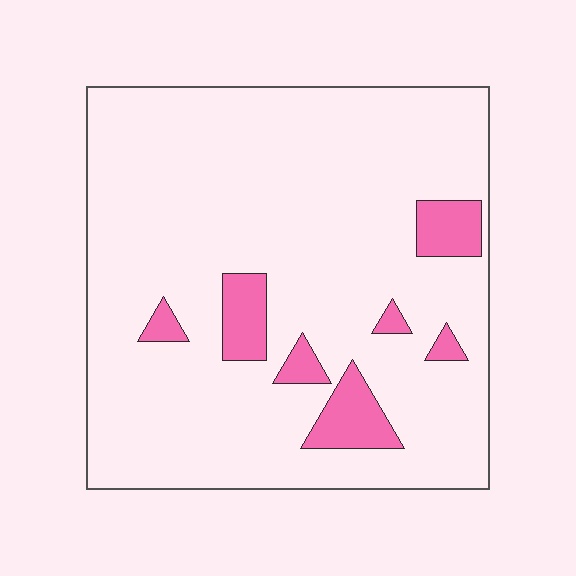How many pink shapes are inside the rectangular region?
7.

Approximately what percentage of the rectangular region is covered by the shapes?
Approximately 10%.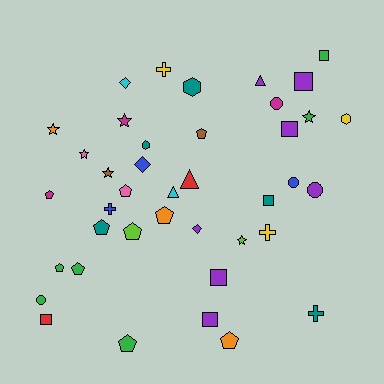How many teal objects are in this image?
There are 5 teal objects.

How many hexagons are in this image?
There are 3 hexagons.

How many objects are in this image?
There are 40 objects.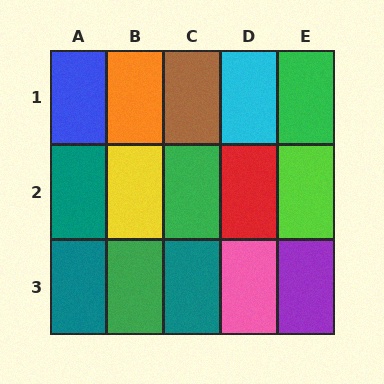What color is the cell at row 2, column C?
Green.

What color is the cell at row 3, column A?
Teal.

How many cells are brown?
1 cell is brown.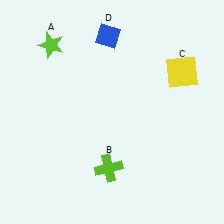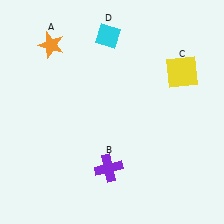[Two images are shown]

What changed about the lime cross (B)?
In Image 1, B is lime. In Image 2, it changed to purple.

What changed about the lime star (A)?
In Image 1, A is lime. In Image 2, it changed to orange.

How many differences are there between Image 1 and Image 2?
There are 3 differences between the two images.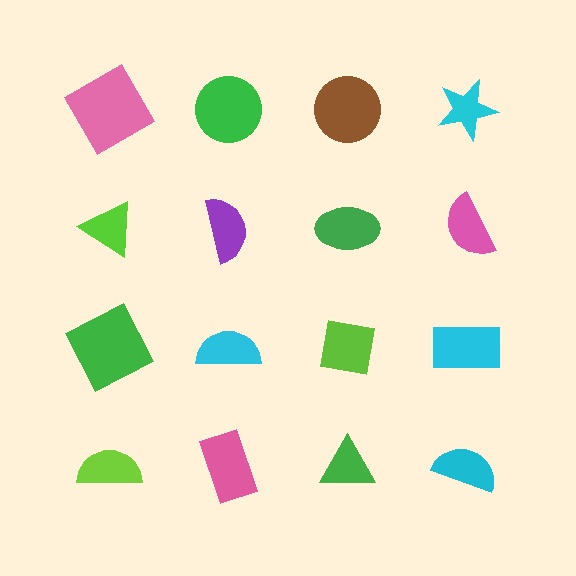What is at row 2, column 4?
A pink semicircle.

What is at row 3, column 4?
A cyan rectangle.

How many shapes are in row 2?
4 shapes.